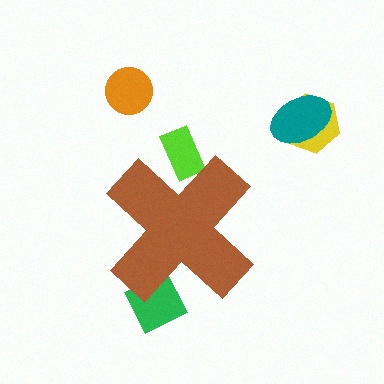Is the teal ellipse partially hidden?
No, the teal ellipse is fully visible.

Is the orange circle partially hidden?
No, the orange circle is fully visible.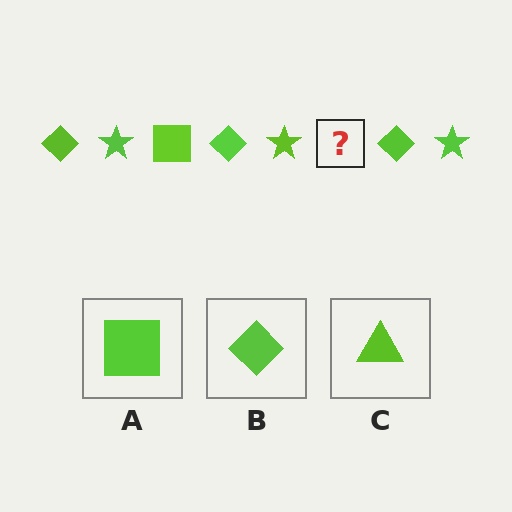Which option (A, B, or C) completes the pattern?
A.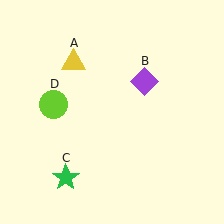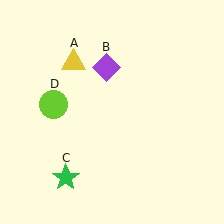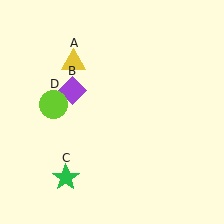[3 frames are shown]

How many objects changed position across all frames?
1 object changed position: purple diamond (object B).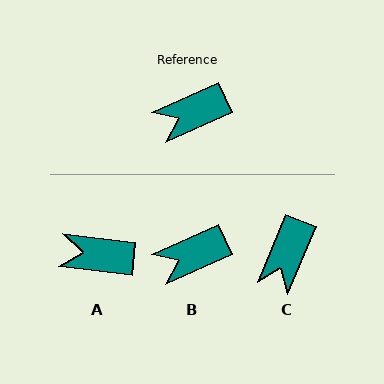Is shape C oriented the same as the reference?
No, it is off by about 43 degrees.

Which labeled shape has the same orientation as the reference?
B.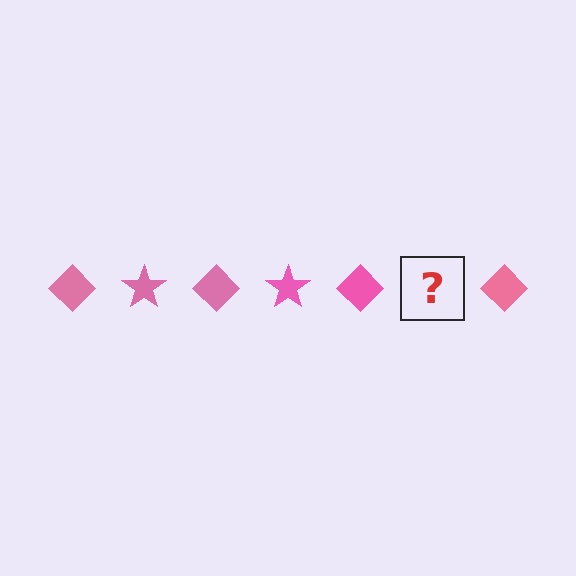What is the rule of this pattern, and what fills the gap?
The rule is that the pattern cycles through diamond, star shapes in pink. The gap should be filled with a pink star.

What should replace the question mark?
The question mark should be replaced with a pink star.